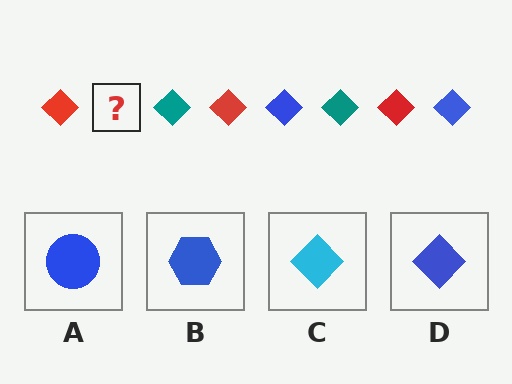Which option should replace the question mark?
Option D.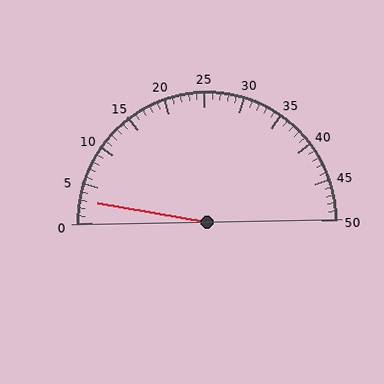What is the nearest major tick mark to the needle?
The nearest major tick mark is 5.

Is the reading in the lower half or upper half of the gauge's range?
The reading is in the lower half of the range (0 to 50).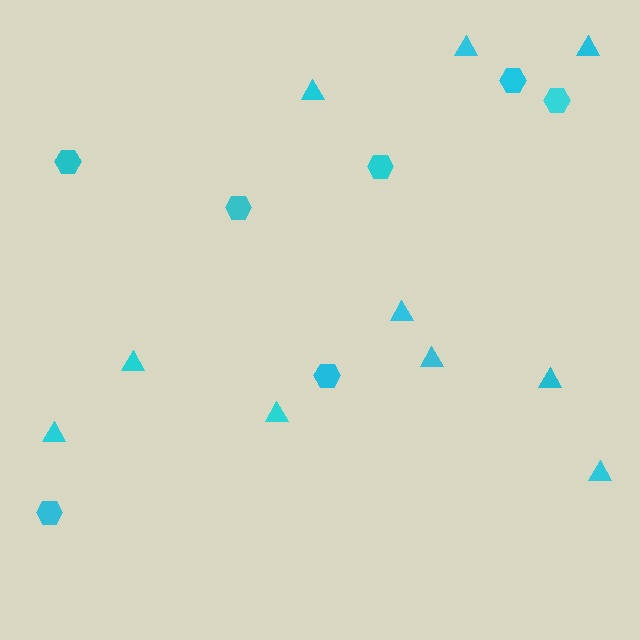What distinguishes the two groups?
There are 2 groups: one group of triangles (10) and one group of hexagons (7).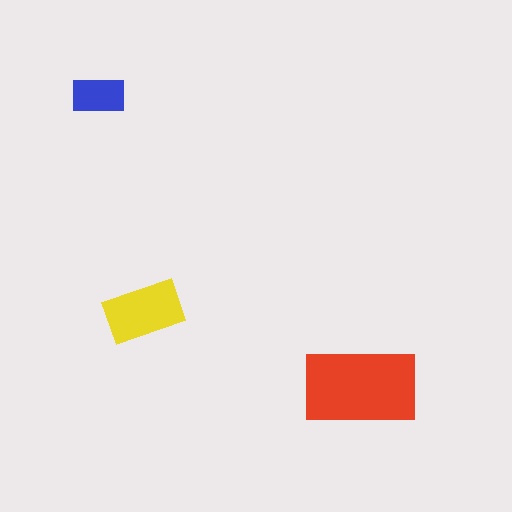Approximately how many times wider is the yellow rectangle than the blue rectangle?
About 1.5 times wider.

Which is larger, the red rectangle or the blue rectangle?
The red one.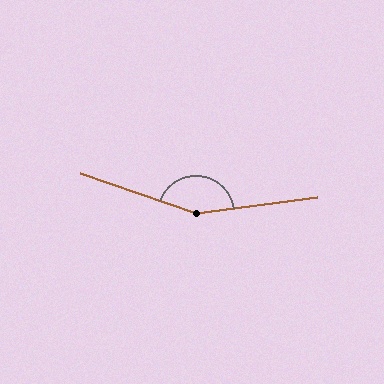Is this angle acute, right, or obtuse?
It is obtuse.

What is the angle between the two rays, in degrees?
Approximately 153 degrees.